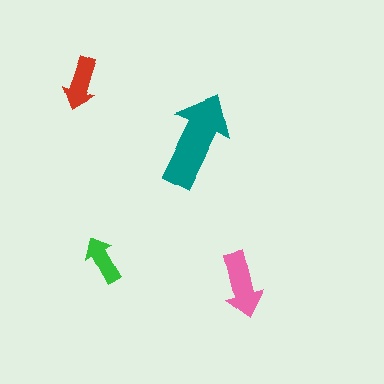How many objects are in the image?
There are 4 objects in the image.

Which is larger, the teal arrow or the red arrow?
The teal one.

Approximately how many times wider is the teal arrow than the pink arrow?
About 1.5 times wider.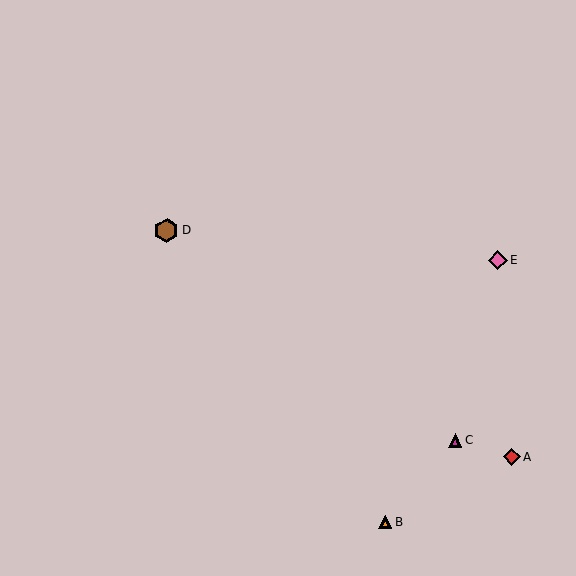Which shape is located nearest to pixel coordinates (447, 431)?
The magenta triangle (labeled C) at (455, 441) is nearest to that location.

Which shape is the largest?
The brown hexagon (labeled D) is the largest.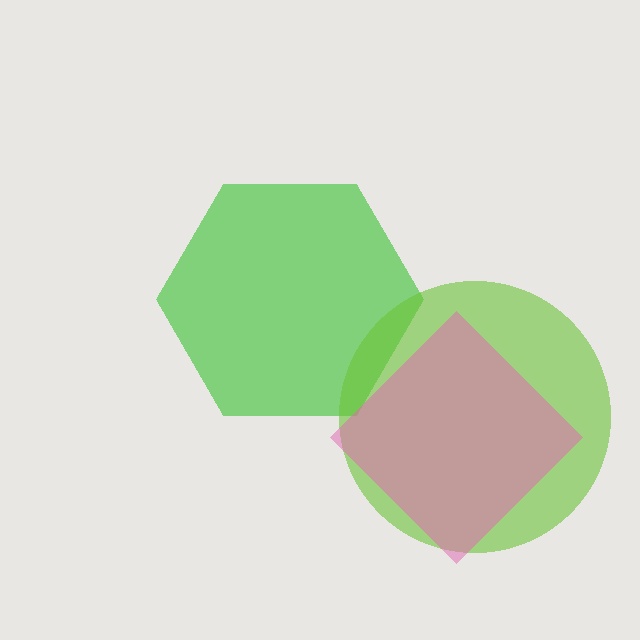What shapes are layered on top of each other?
The layered shapes are: a green hexagon, a lime circle, a pink diamond.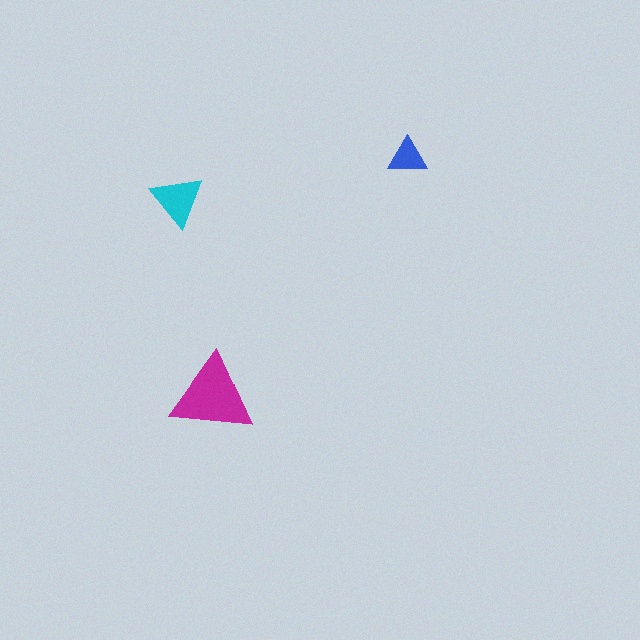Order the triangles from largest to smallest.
the magenta one, the cyan one, the blue one.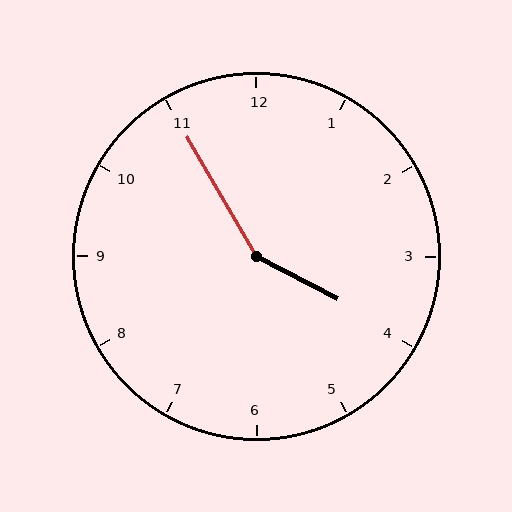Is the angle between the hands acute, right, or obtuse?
It is obtuse.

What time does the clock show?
3:55.